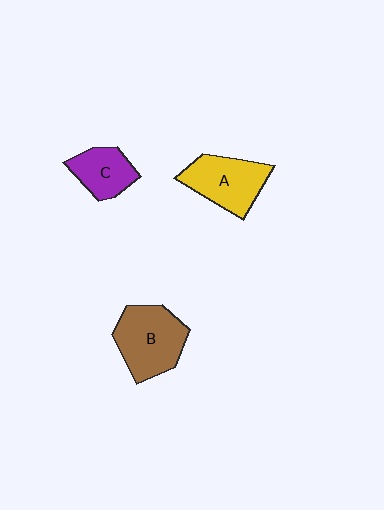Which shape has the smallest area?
Shape C (purple).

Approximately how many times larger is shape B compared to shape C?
Approximately 1.6 times.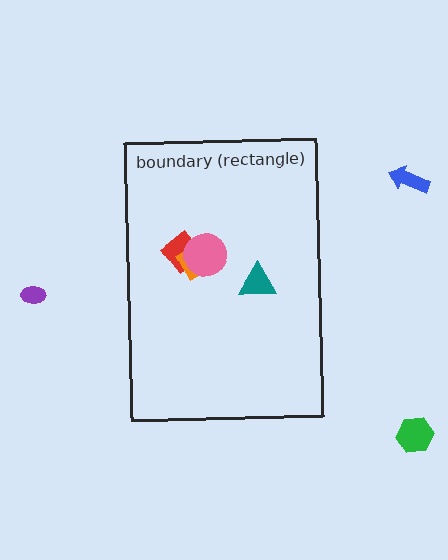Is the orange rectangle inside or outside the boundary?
Inside.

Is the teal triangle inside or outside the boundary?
Inside.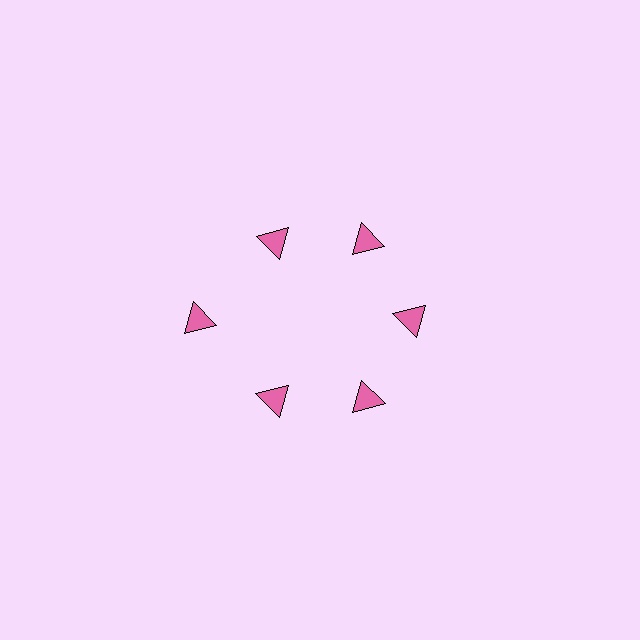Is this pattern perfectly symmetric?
No. The 6 pink triangles are arranged in a ring, but one element near the 9 o'clock position is pushed outward from the center, breaking the 6-fold rotational symmetry.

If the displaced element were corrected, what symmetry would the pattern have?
It would have 6-fold rotational symmetry — the pattern would map onto itself every 60 degrees.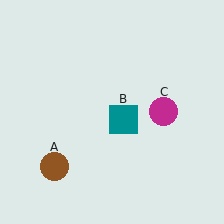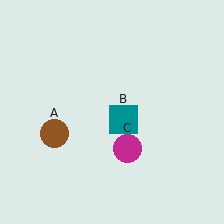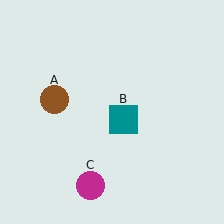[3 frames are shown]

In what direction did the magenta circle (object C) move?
The magenta circle (object C) moved down and to the left.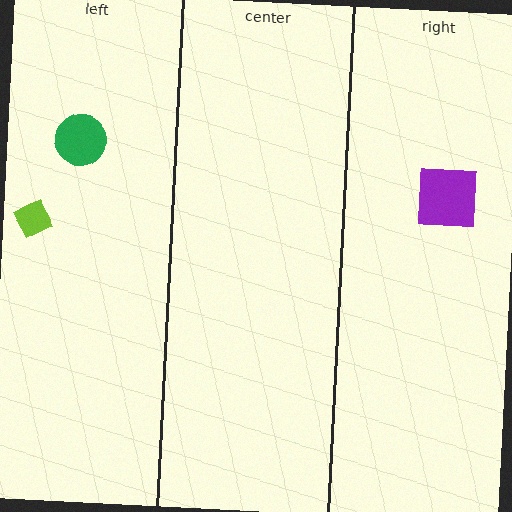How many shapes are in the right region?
1.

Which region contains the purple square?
The right region.